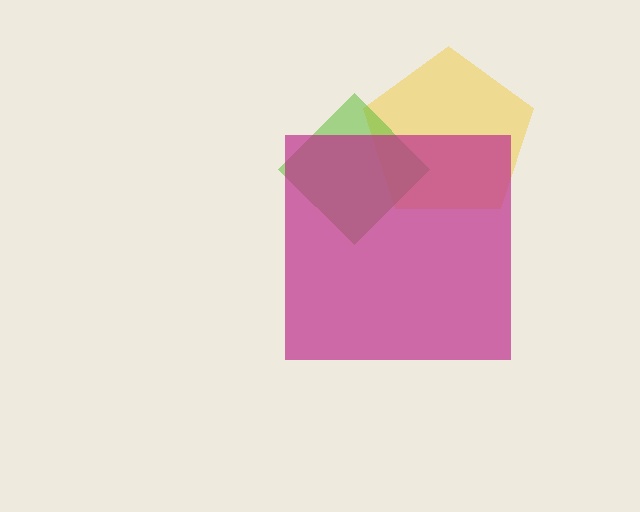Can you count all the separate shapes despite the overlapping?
Yes, there are 3 separate shapes.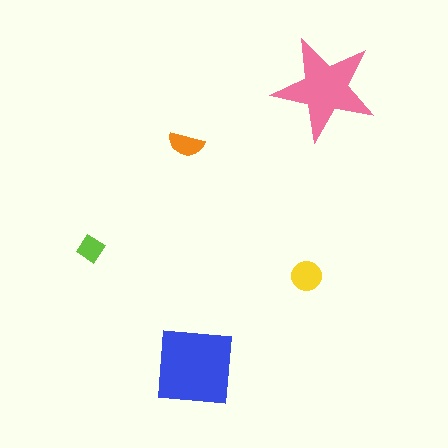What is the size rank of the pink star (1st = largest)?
2nd.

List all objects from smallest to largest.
The lime diamond, the orange semicircle, the yellow circle, the pink star, the blue square.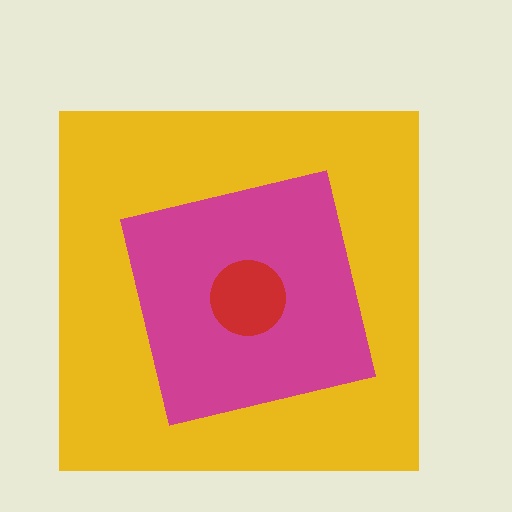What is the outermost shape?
The yellow square.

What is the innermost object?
The red circle.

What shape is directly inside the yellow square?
The magenta square.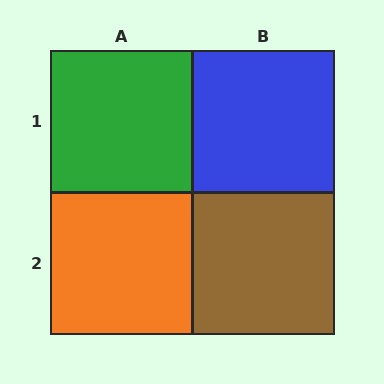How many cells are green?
1 cell is green.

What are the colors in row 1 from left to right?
Green, blue.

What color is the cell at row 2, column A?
Orange.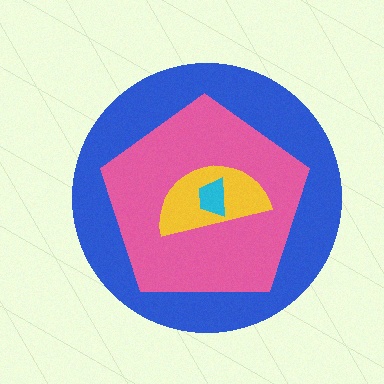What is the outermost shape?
The blue circle.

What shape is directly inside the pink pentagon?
The yellow semicircle.